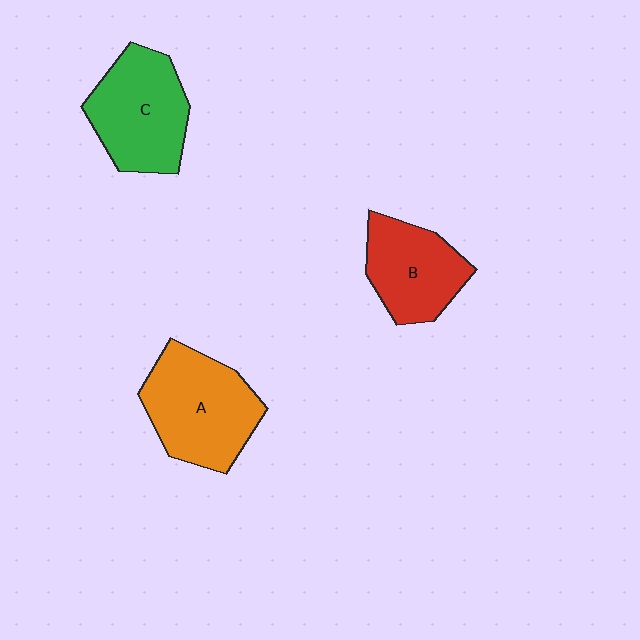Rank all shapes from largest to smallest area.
From largest to smallest: A (orange), C (green), B (red).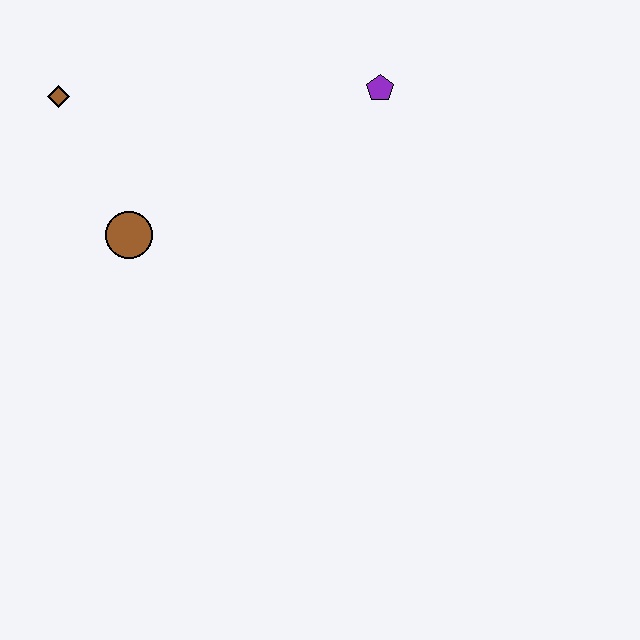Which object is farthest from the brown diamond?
The purple pentagon is farthest from the brown diamond.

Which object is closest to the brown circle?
The brown diamond is closest to the brown circle.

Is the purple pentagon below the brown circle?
No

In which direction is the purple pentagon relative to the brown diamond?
The purple pentagon is to the right of the brown diamond.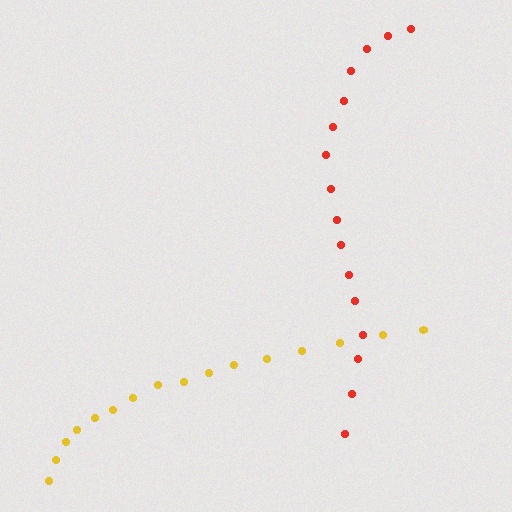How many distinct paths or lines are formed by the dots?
There are 2 distinct paths.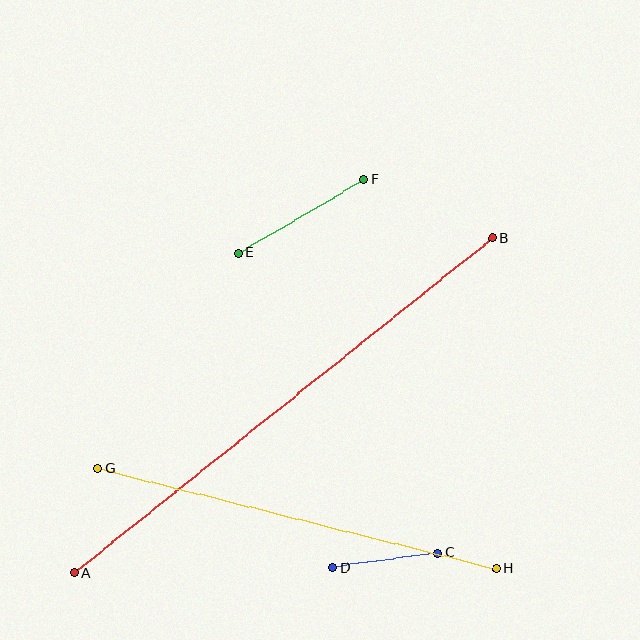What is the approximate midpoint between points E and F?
The midpoint is at approximately (301, 216) pixels.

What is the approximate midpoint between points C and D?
The midpoint is at approximately (385, 560) pixels.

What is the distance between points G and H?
The distance is approximately 411 pixels.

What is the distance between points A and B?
The distance is approximately 536 pixels.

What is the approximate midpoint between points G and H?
The midpoint is at approximately (297, 518) pixels.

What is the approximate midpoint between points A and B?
The midpoint is at approximately (283, 406) pixels.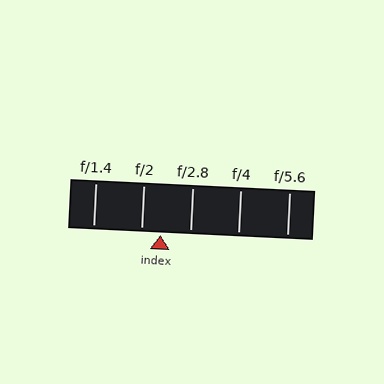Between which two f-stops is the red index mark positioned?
The index mark is between f/2 and f/2.8.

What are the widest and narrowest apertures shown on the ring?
The widest aperture shown is f/1.4 and the narrowest is f/5.6.